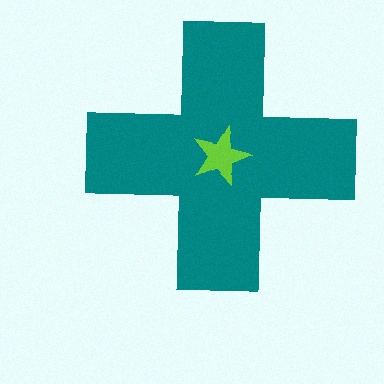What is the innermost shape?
The lime star.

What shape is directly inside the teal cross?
The lime star.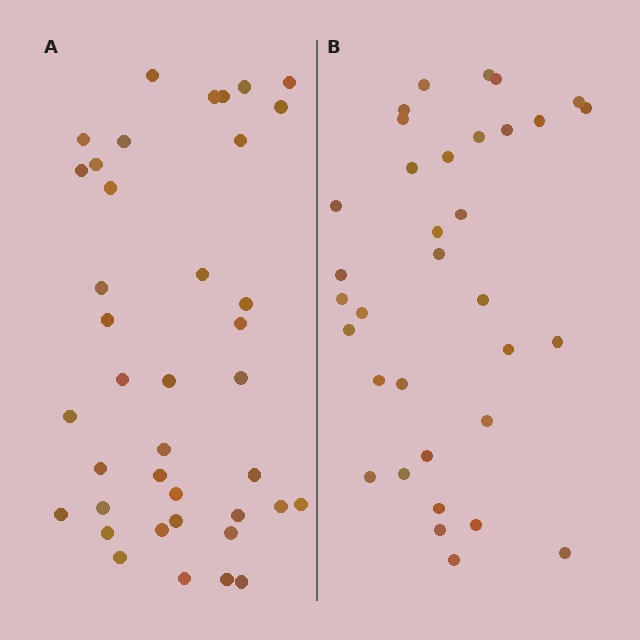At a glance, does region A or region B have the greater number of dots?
Region A (the left region) has more dots.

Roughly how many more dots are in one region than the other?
Region A has about 5 more dots than region B.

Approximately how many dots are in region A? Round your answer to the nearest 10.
About 40 dots. (The exact count is 39, which rounds to 40.)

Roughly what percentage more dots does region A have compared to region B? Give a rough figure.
About 15% more.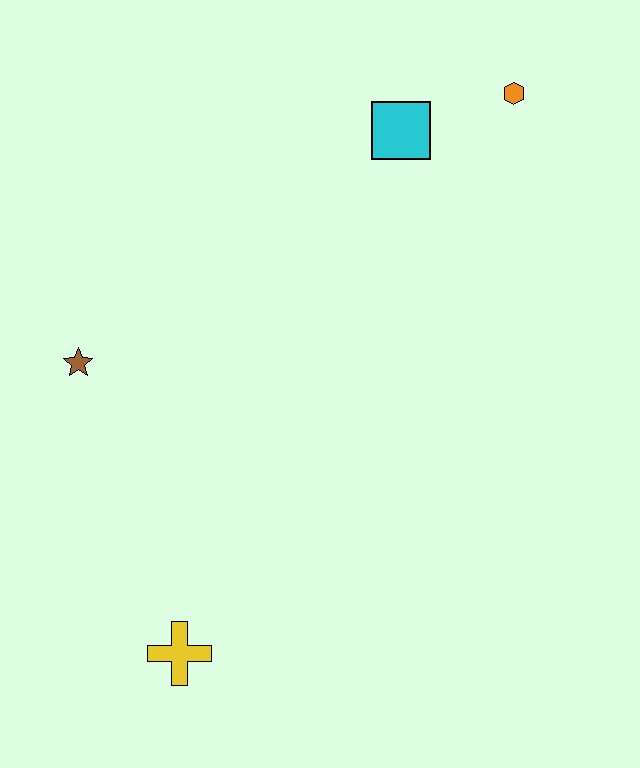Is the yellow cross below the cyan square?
Yes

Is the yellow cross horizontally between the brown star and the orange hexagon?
Yes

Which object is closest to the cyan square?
The orange hexagon is closest to the cyan square.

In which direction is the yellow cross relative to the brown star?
The yellow cross is below the brown star.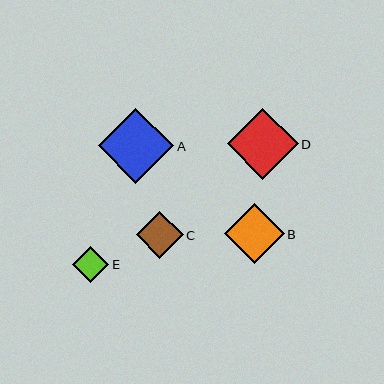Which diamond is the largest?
Diamond A is the largest with a size of approximately 75 pixels.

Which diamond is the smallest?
Diamond E is the smallest with a size of approximately 36 pixels.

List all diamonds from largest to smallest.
From largest to smallest: A, D, B, C, E.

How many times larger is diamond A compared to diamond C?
Diamond A is approximately 1.6 times the size of diamond C.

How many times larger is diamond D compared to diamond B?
Diamond D is approximately 1.2 times the size of diamond B.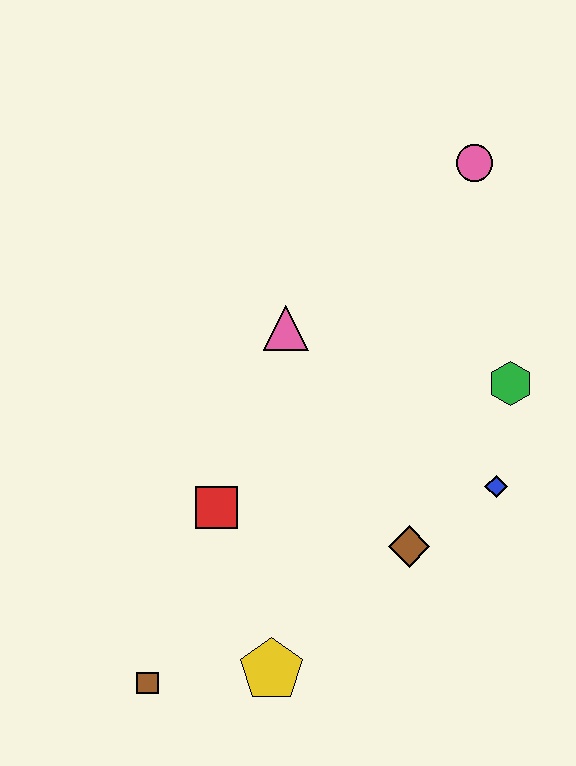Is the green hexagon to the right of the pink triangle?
Yes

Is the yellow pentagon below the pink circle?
Yes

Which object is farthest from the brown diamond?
The pink circle is farthest from the brown diamond.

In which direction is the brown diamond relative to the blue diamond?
The brown diamond is to the left of the blue diamond.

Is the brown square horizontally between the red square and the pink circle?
No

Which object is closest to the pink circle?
The green hexagon is closest to the pink circle.